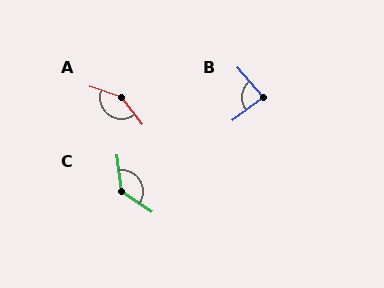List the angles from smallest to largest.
B (85°), C (131°), A (145°).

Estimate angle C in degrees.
Approximately 131 degrees.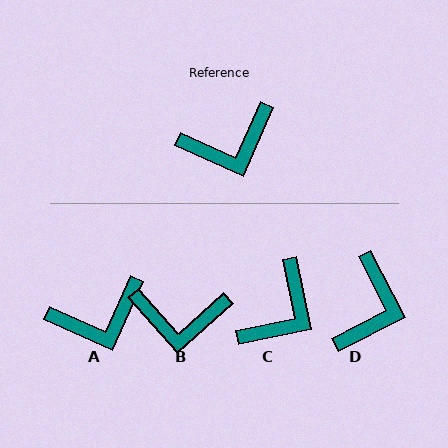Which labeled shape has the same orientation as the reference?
A.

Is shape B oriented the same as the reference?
No, it is off by about 24 degrees.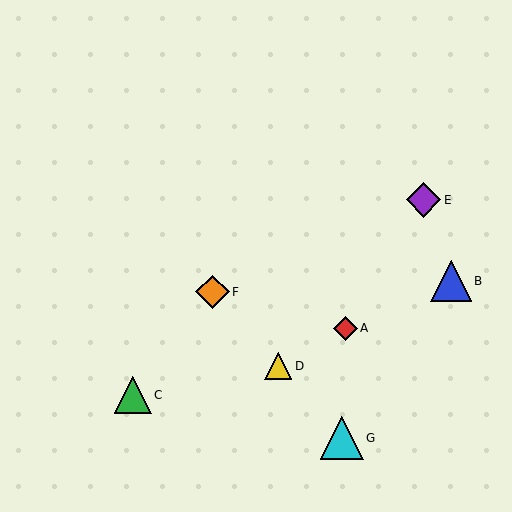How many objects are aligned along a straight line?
3 objects (D, F, G) are aligned along a straight line.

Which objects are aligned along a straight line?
Objects D, F, G are aligned along a straight line.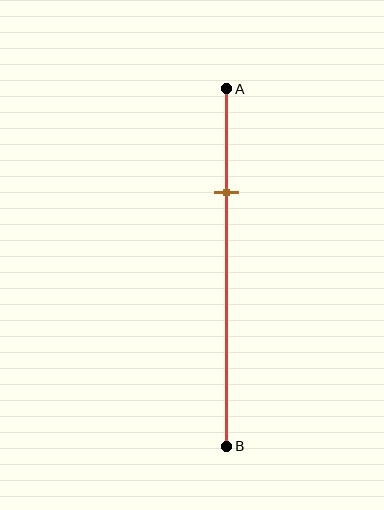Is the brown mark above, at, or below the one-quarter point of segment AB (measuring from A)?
The brown mark is below the one-quarter point of segment AB.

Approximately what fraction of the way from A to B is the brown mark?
The brown mark is approximately 30% of the way from A to B.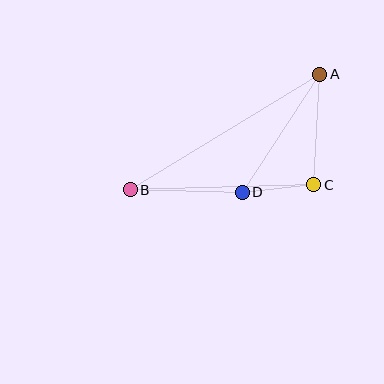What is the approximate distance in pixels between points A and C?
The distance between A and C is approximately 110 pixels.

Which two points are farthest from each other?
Points A and B are farthest from each other.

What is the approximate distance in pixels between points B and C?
The distance between B and C is approximately 184 pixels.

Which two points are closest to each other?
Points C and D are closest to each other.